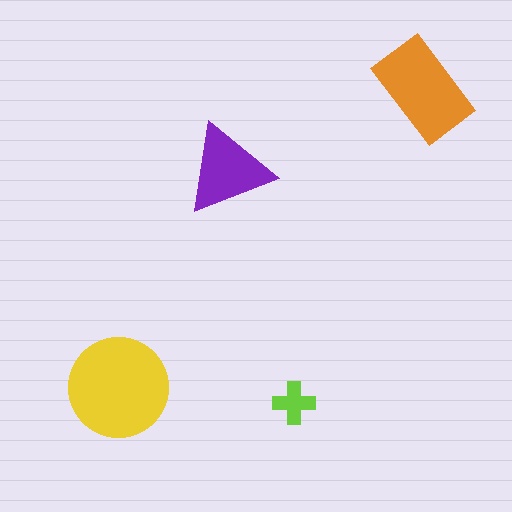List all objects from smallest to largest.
The lime cross, the purple triangle, the orange rectangle, the yellow circle.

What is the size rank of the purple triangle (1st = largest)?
3rd.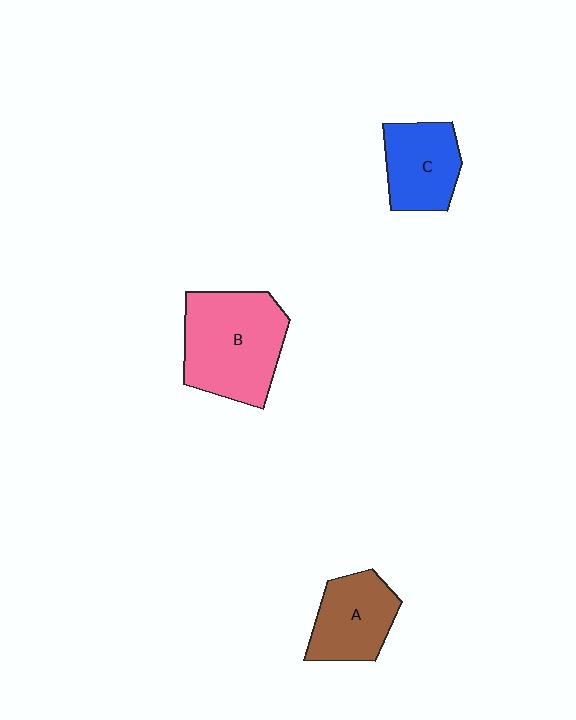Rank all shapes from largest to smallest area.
From largest to smallest: B (pink), A (brown), C (blue).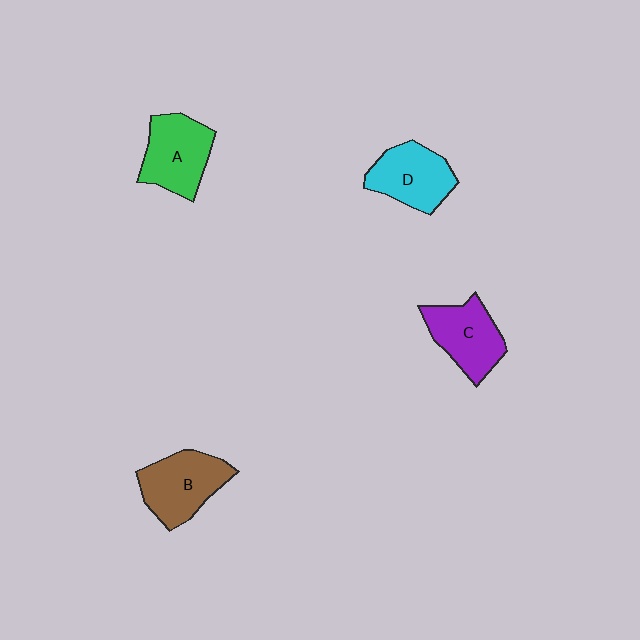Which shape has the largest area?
Shape B (brown).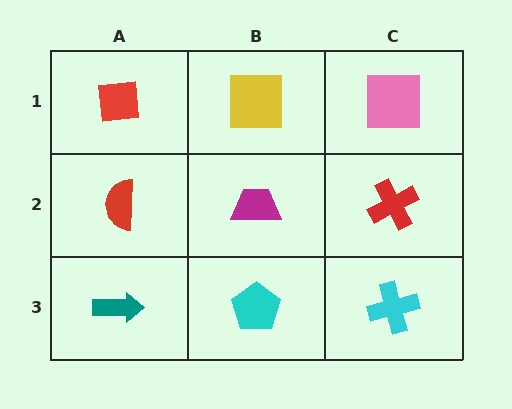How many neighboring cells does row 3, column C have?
2.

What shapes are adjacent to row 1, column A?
A red semicircle (row 2, column A), a yellow square (row 1, column B).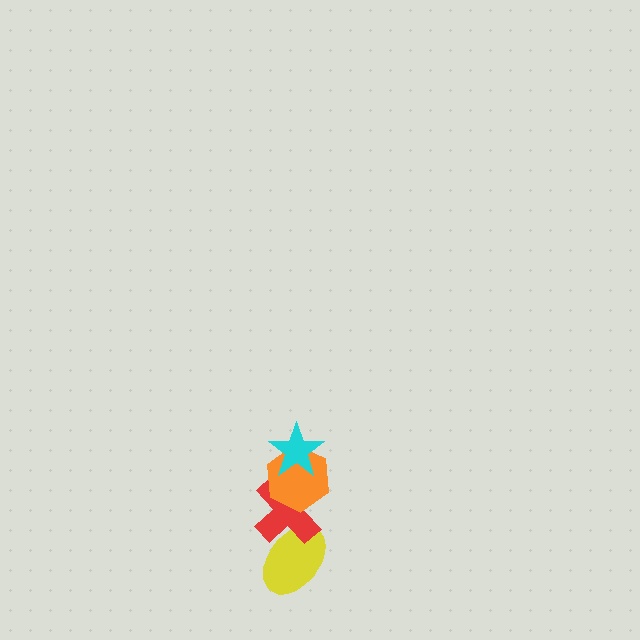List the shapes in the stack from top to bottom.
From top to bottom: the cyan star, the orange hexagon, the red cross, the yellow ellipse.